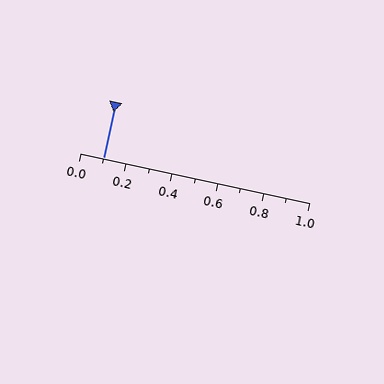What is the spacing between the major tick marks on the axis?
The major ticks are spaced 0.2 apart.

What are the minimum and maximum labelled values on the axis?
The axis runs from 0.0 to 1.0.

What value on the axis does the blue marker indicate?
The marker indicates approximately 0.1.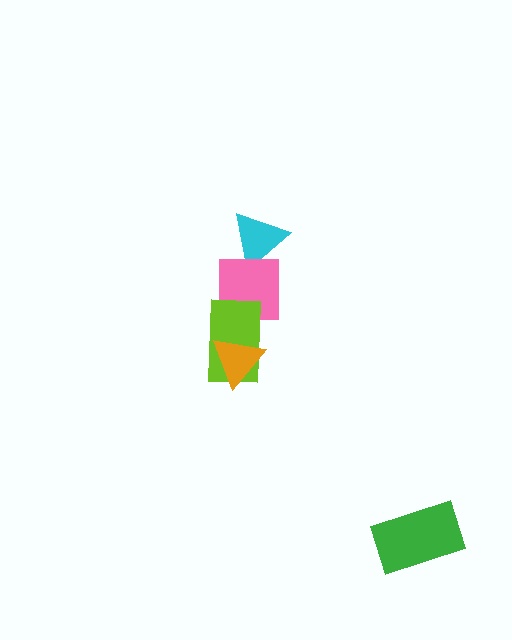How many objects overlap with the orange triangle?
1 object overlaps with the orange triangle.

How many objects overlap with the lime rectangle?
2 objects overlap with the lime rectangle.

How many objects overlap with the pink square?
2 objects overlap with the pink square.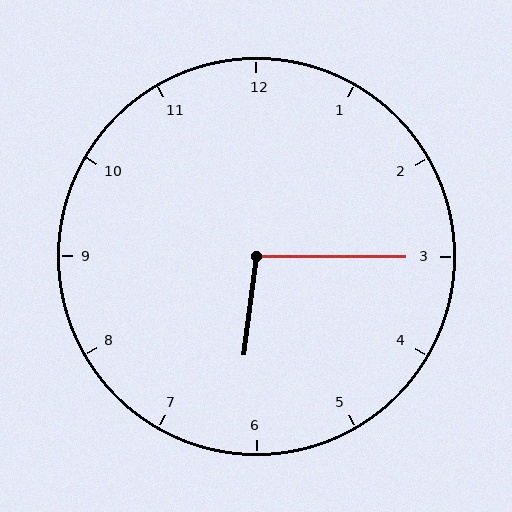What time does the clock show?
6:15.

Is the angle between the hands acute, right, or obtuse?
It is obtuse.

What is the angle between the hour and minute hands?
Approximately 98 degrees.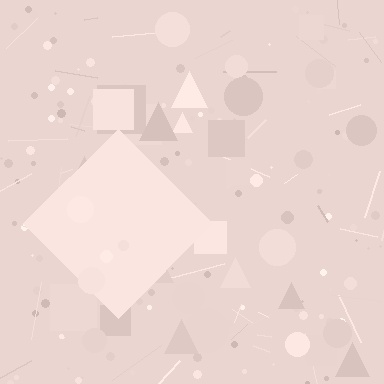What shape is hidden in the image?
A diamond is hidden in the image.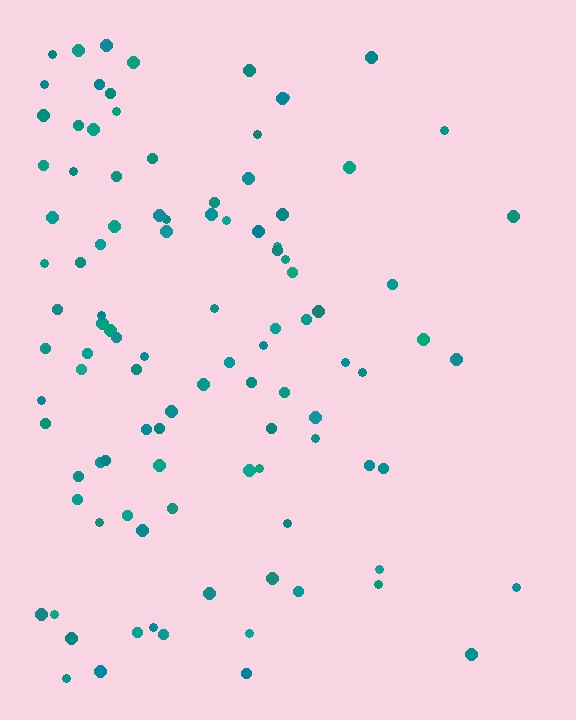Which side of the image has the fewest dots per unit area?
The right.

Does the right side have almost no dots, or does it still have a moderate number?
Still a moderate number, just noticeably fewer than the left.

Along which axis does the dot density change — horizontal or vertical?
Horizontal.